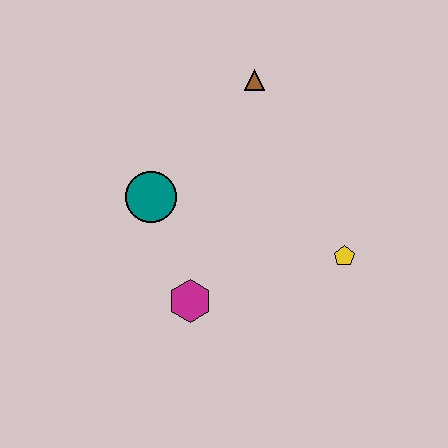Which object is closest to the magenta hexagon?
The teal circle is closest to the magenta hexagon.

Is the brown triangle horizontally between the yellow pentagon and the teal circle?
Yes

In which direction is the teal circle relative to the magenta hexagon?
The teal circle is above the magenta hexagon.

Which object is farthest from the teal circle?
The yellow pentagon is farthest from the teal circle.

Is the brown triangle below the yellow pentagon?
No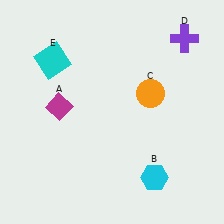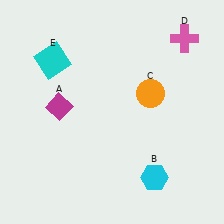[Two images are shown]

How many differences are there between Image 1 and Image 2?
There is 1 difference between the two images.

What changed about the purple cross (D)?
In Image 1, D is purple. In Image 2, it changed to pink.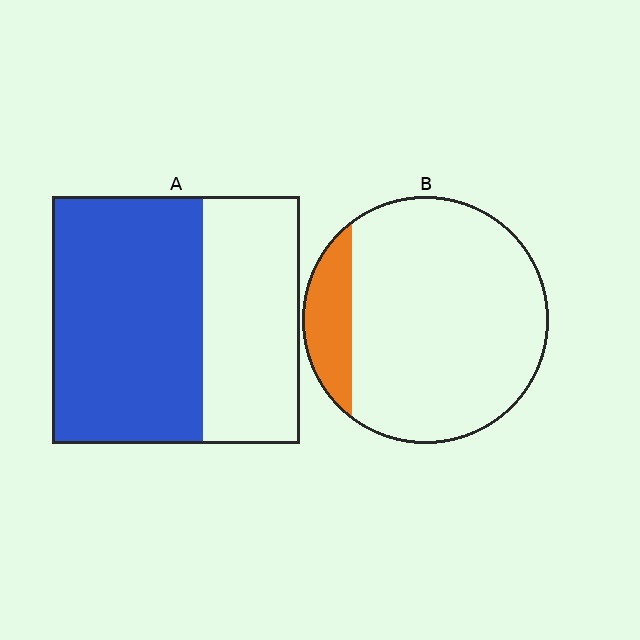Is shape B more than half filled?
No.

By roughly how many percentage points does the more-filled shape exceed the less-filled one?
By roughly 45 percentage points (A over B).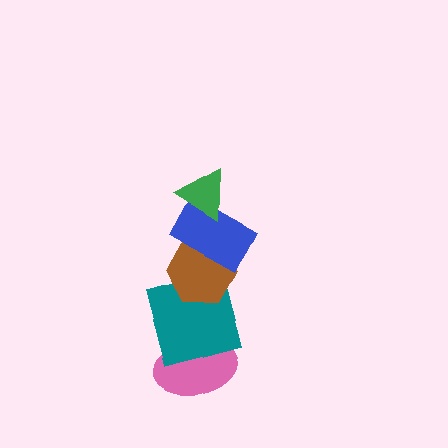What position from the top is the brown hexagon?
The brown hexagon is 3rd from the top.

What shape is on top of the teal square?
The brown hexagon is on top of the teal square.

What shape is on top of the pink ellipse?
The teal square is on top of the pink ellipse.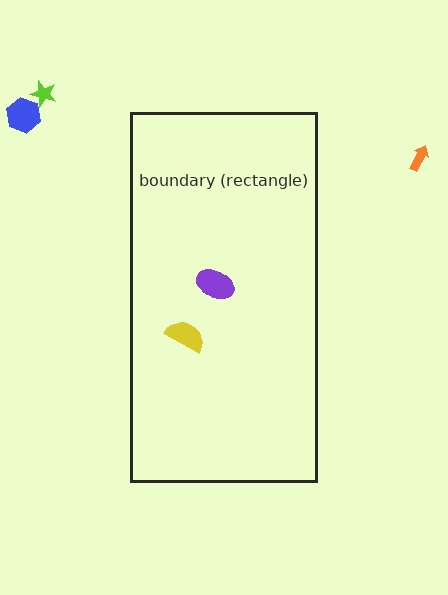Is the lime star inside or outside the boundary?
Outside.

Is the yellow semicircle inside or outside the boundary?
Inside.